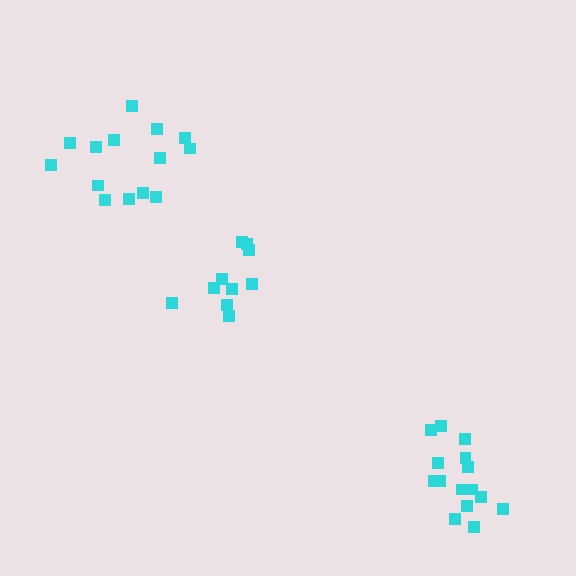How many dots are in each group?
Group 1: 15 dots, Group 2: 14 dots, Group 3: 10 dots (39 total).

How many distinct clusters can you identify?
There are 3 distinct clusters.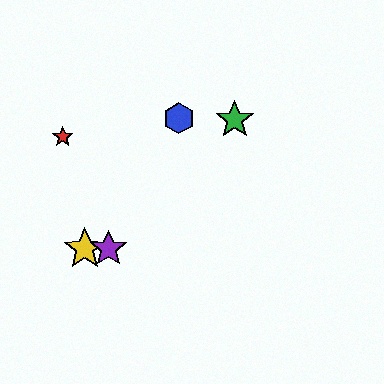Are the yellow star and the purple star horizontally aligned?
Yes, both are at y≈249.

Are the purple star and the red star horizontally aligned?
No, the purple star is at y≈249 and the red star is at y≈137.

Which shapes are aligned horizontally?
The yellow star, the purple star are aligned horizontally.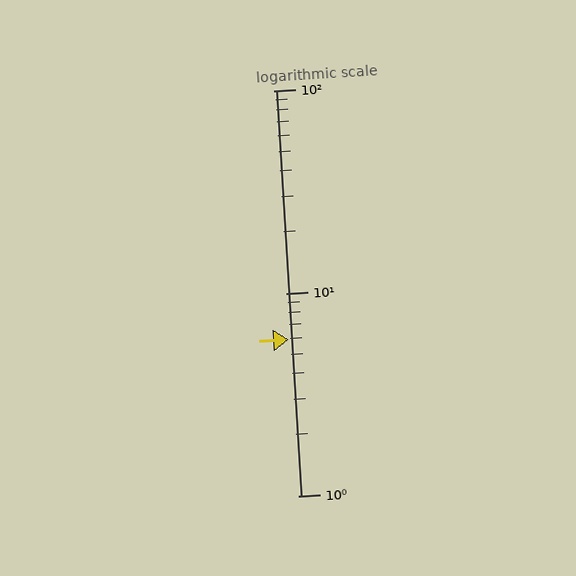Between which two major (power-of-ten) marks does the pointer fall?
The pointer is between 1 and 10.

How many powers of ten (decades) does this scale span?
The scale spans 2 decades, from 1 to 100.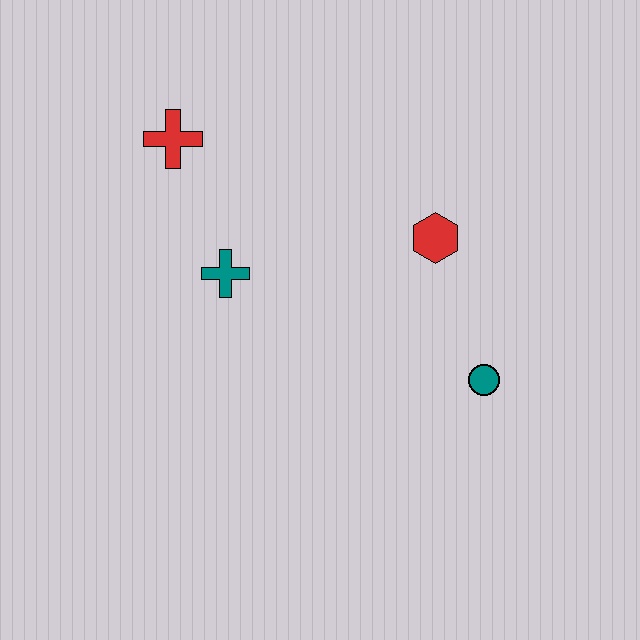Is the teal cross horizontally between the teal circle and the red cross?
Yes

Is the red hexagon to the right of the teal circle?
No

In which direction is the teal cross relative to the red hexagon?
The teal cross is to the left of the red hexagon.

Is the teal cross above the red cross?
No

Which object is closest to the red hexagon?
The teal circle is closest to the red hexagon.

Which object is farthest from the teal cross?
The teal circle is farthest from the teal cross.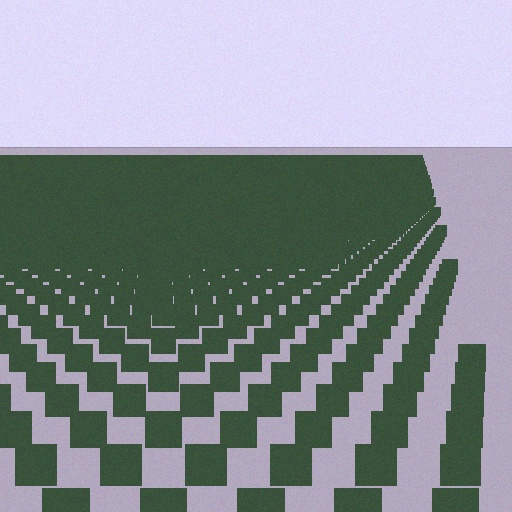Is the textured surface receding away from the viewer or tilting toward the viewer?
The surface is receding away from the viewer. Texture elements get smaller and denser toward the top.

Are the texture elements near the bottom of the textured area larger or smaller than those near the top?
Larger. Near the bottom, elements are closer to the viewer and appear at a bigger on-screen size.